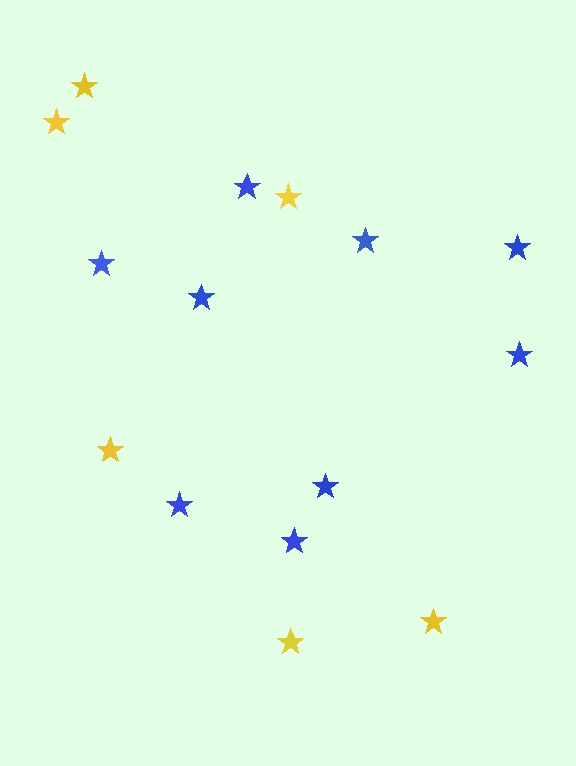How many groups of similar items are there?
There are 2 groups: one group of yellow stars (6) and one group of blue stars (9).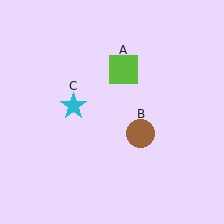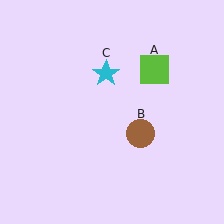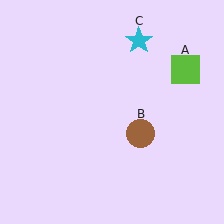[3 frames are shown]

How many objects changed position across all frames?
2 objects changed position: lime square (object A), cyan star (object C).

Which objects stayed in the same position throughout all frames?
Brown circle (object B) remained stationary.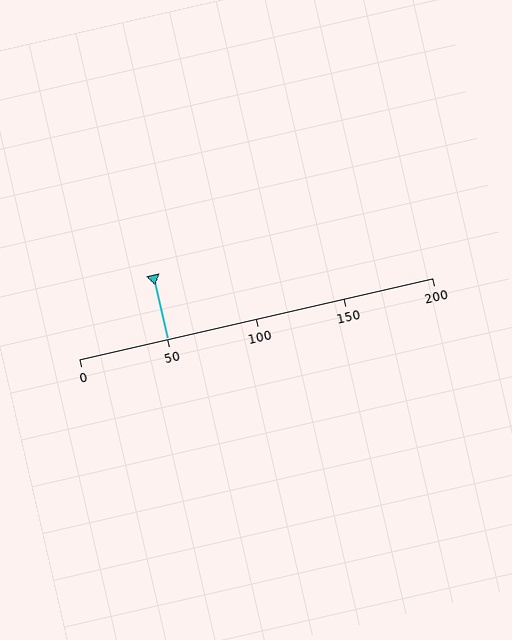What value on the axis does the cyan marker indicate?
The marker indicates approximately 50.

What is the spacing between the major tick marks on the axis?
The major ticks are spaced 50 apart.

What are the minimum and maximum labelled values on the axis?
The axis runs from 0 to 200.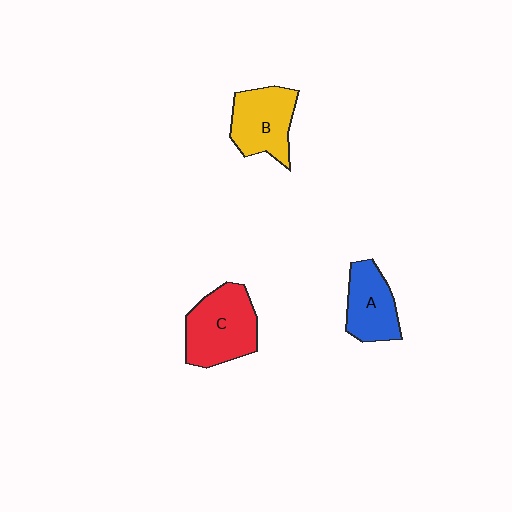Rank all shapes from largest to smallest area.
From largest to smallest: C (red), B (yellow), A (blue).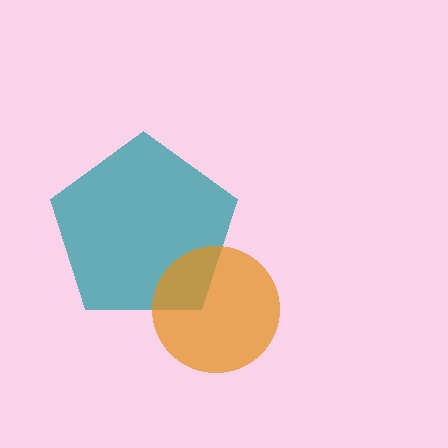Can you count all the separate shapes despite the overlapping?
Yes, there are 2 separate shapes.